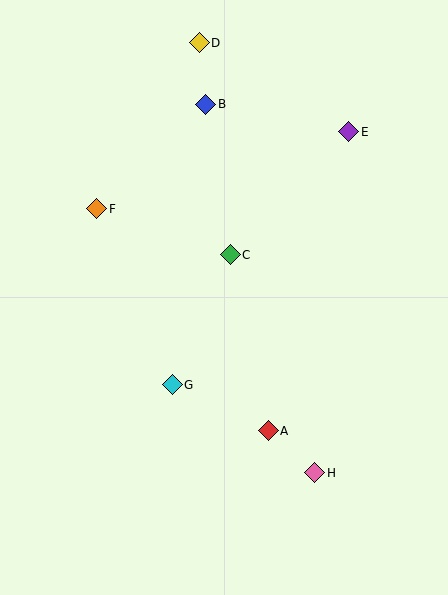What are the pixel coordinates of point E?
Point E is at (349, 132).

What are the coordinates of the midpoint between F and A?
The midpoint between F and A is at (183, 320).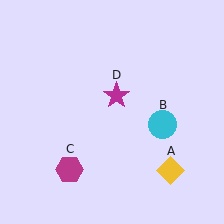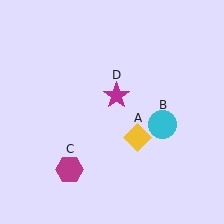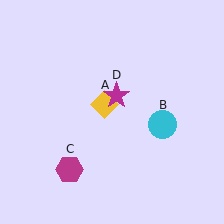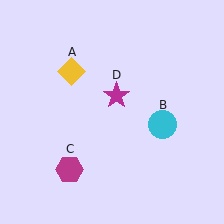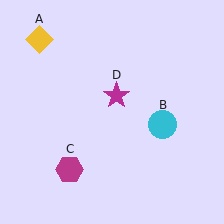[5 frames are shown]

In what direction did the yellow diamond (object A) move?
The yellow diamond (object A) moved up and to the left.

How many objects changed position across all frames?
1 object changed position: yellow diamond (object A).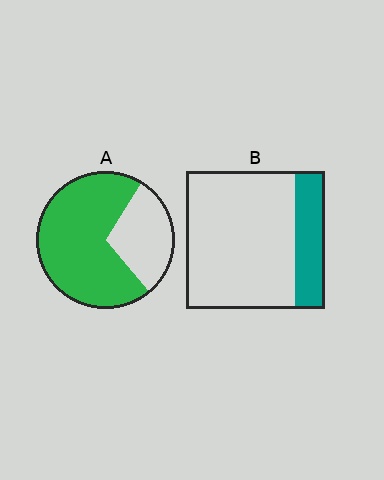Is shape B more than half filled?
No.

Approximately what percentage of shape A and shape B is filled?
A is approximately 70% and B is approximately 20%.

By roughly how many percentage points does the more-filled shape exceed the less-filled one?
By roughly 50 percentage points (A over B).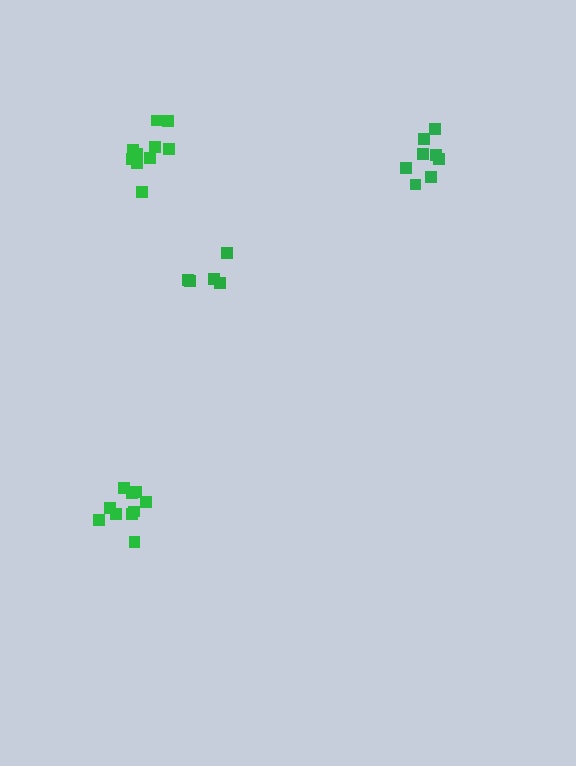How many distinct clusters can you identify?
There are 4 distinct clusters.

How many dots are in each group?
Group 1: 10 dots, Group 2: 10 dots, Group 3: 5 dots, Group 4: 8 dots (33 total).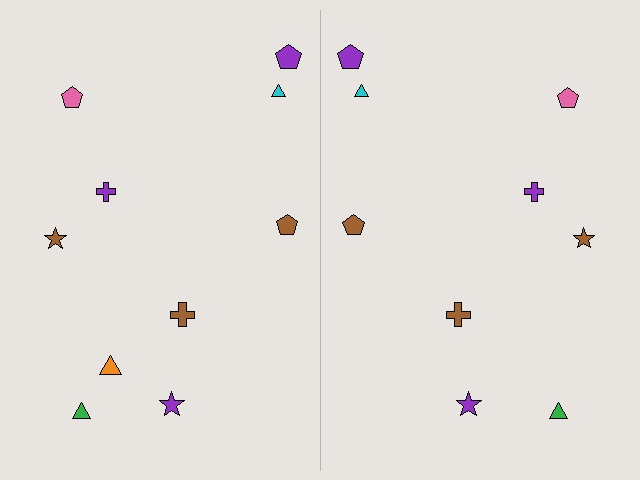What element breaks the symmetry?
A orange triangle is missing from the right side.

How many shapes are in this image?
There are 19 shapes in this image.